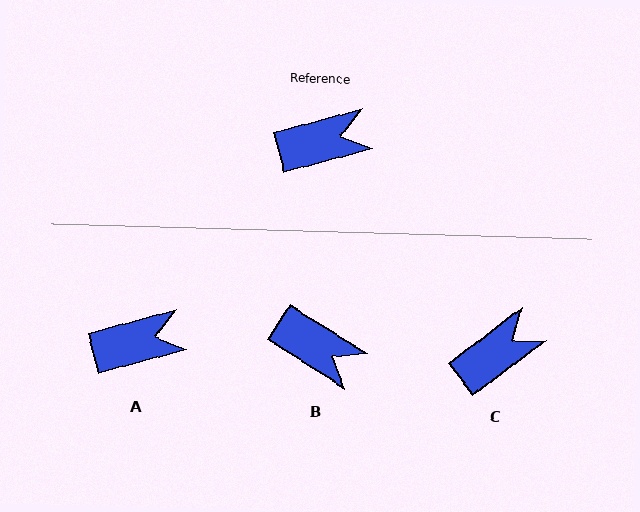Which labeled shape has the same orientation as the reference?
A.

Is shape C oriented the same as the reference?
No, it is off by about 22 degrees.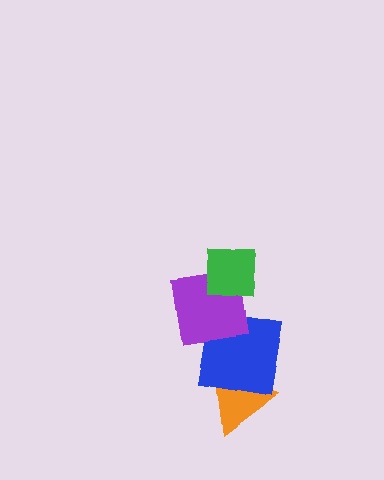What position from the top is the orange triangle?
The orange triangle is 4th from the top.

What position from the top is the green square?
The green square is 1st from the top.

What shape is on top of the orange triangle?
The blue square is on top of the orange triangle.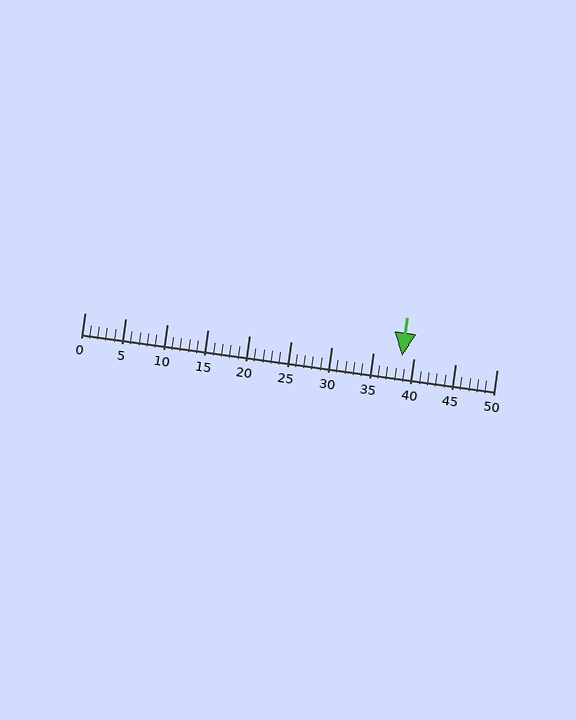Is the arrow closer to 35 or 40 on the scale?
The arrow is closer to 40.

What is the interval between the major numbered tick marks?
The major tick marks are spaced 5 units apart.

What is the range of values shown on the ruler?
The ruler shows values from 0 to 50.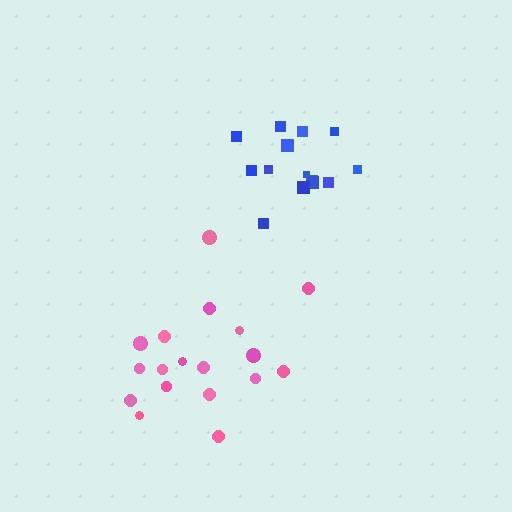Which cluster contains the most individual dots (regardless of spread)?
Pink (18).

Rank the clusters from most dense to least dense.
blue, pink.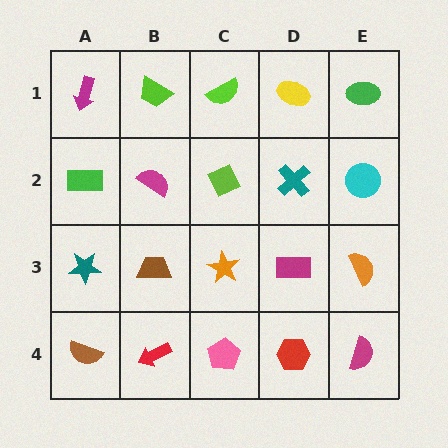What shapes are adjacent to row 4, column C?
An orange star (row 3, column C), a red arrow (row 4, column B), a red hexagon (row 4, column D).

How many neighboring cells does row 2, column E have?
3.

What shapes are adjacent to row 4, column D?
A magenta rectangle (row 3, column D), a pink pentagon (row 4, column C), a magenta semicircle (row 4, column E).